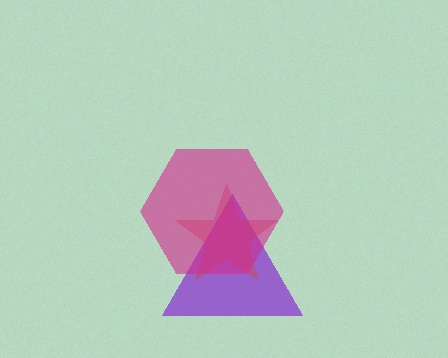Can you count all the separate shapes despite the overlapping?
Yes, there are 3 separate shapes.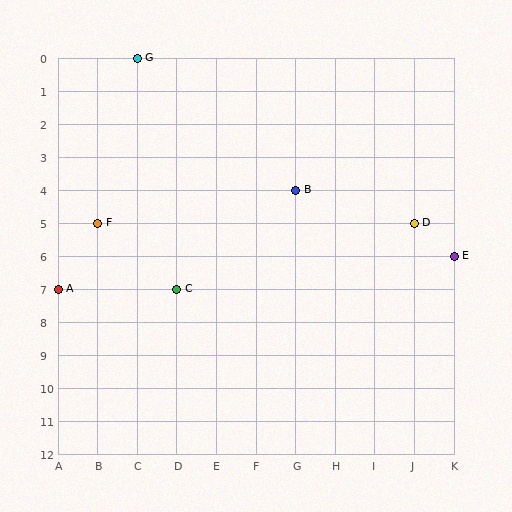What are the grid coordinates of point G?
Point G is at grid coordinates (C, 0).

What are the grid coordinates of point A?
Point A is at grid coordinates (A, 7).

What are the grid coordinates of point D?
Point D is at grid coordinates (J, 5).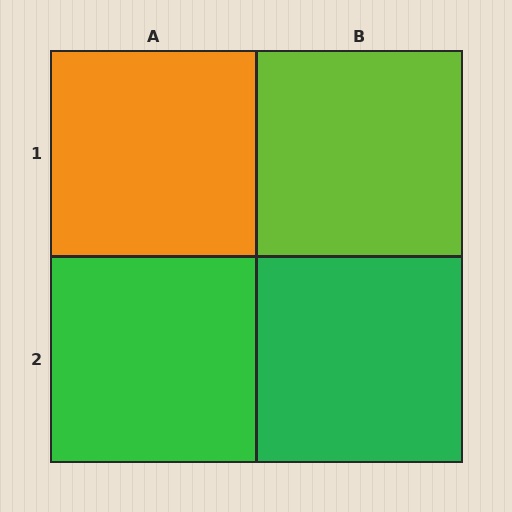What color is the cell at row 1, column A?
Orange.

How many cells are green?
2 cells are green.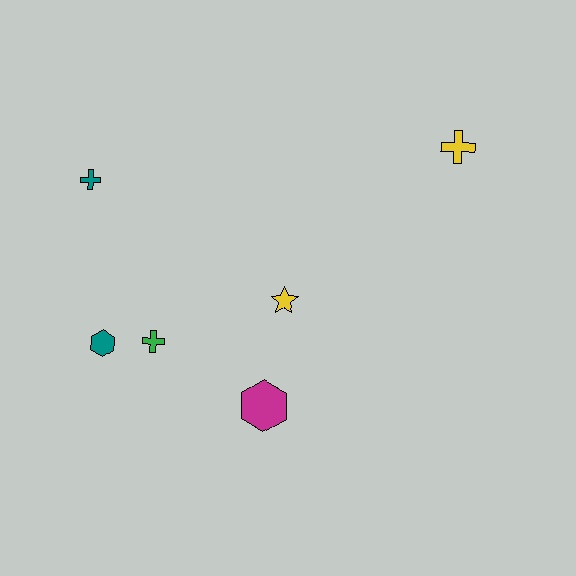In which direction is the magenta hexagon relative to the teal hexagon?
The magenta hexagon is to the right of the teal hexagon.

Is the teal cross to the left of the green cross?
Yes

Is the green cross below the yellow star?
Yes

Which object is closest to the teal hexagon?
The green cross is closest to the teal hexagon.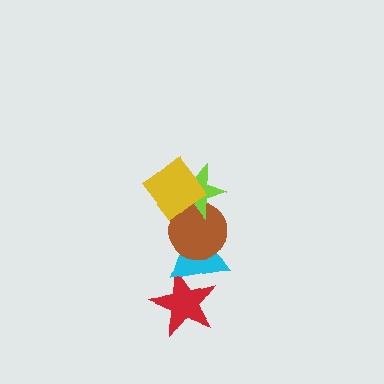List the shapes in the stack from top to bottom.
From top to bottom: the yellow diamond, the lime star, the brown circle, the cyan triangle, the red star.